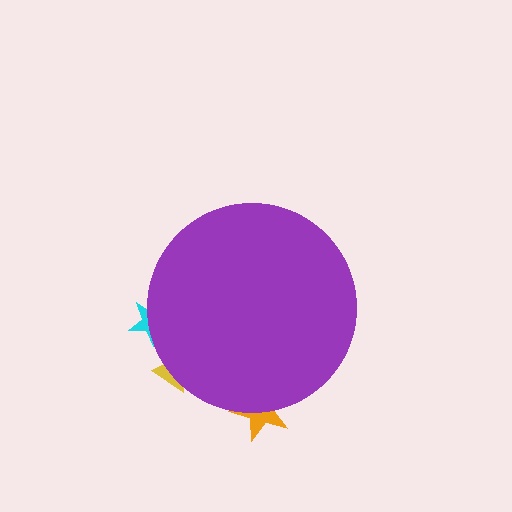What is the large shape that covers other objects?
A purple circle.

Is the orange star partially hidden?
Yes, the orange star is partially hidden behind the purple circle.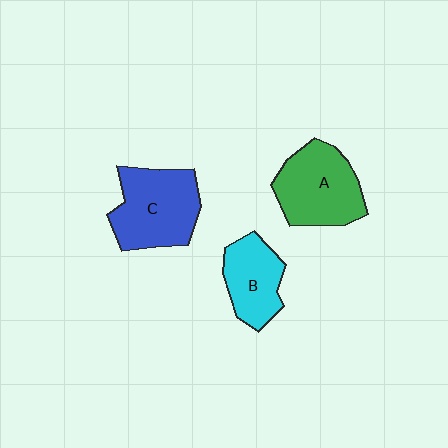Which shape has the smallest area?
Shape B (cyan).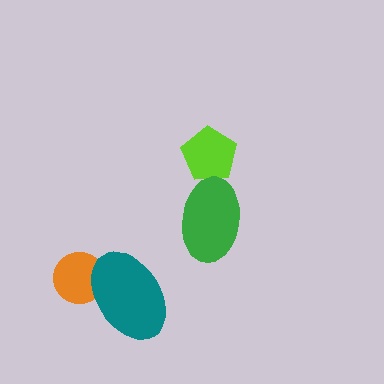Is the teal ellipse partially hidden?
No, no other shape covers it.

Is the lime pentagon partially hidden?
Yes, it is partially covered by another shape.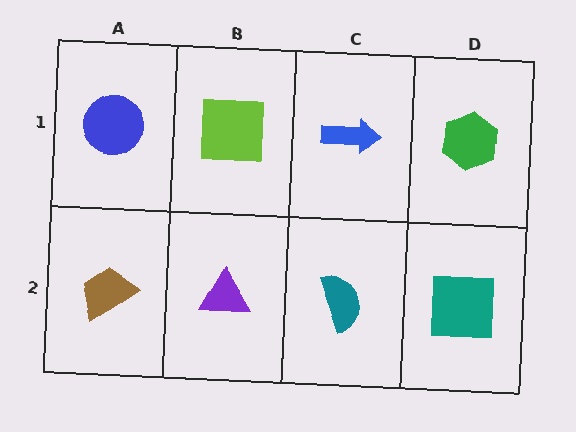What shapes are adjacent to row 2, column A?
A blue circle (row 1, column A), a purple triangle (row 2, column B).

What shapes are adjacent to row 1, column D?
A teal square (row 2, column D), a blue arrow (row 1, column C).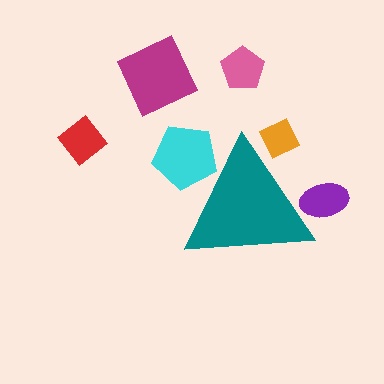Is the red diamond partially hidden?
No, the red diamond is fully visible.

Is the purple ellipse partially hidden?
Yes, the purple ellipse is partially hidden behind the teal triangle.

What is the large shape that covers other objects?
A teal triangle.